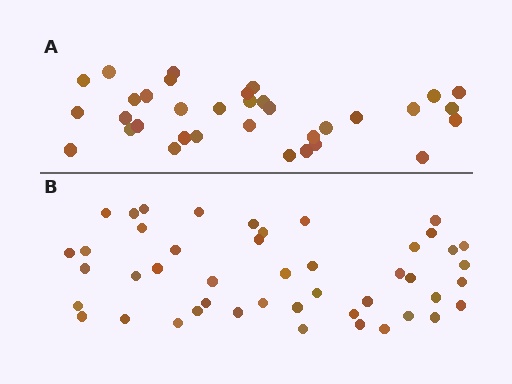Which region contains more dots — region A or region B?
Region B (the bottom region) has more dots.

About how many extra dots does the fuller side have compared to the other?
Region B has roughly 12 or so more dots than region A.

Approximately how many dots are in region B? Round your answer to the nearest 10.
About 50 dots. (The exact count is 46, which rounds to 50.)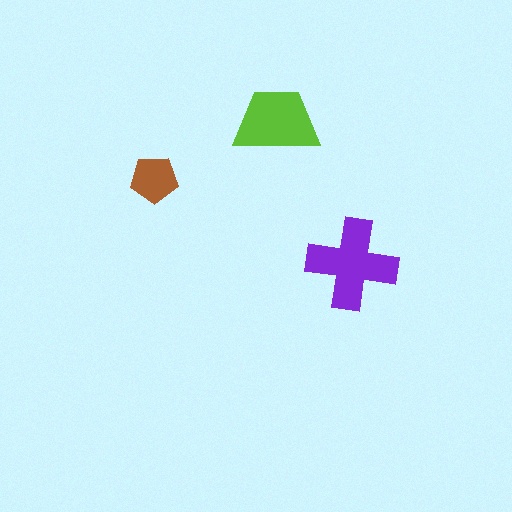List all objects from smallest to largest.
The brown pentagon, the lime trapezoid, the purple cross.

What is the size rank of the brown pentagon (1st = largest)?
3rd.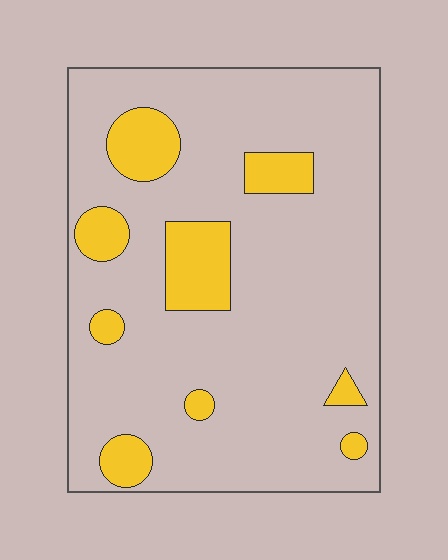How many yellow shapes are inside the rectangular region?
9.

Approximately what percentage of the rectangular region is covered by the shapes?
Approximately 15%.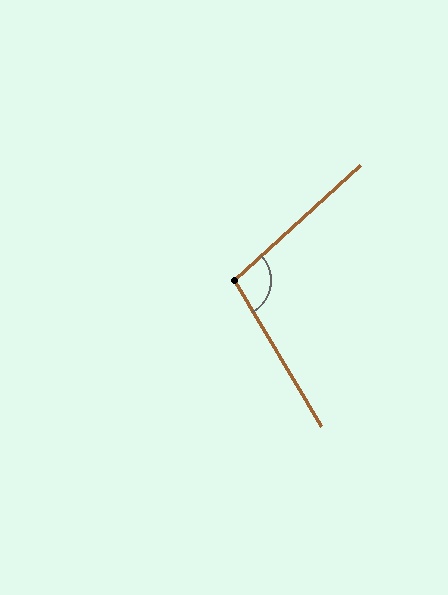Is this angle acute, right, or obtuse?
It is obtuse.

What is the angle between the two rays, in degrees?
Approximately 102 degrees.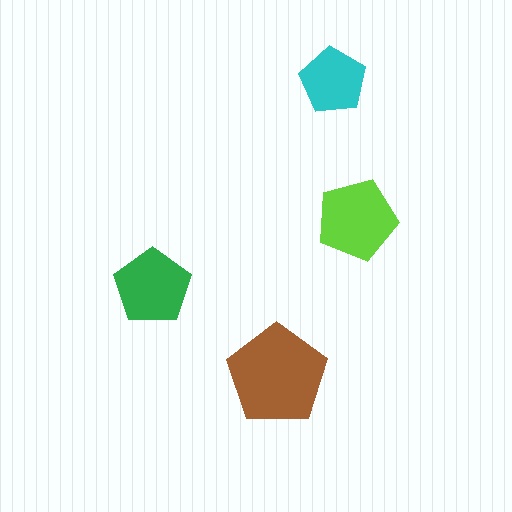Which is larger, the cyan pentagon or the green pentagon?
The green one.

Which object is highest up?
The cyan pentagon is topmost.